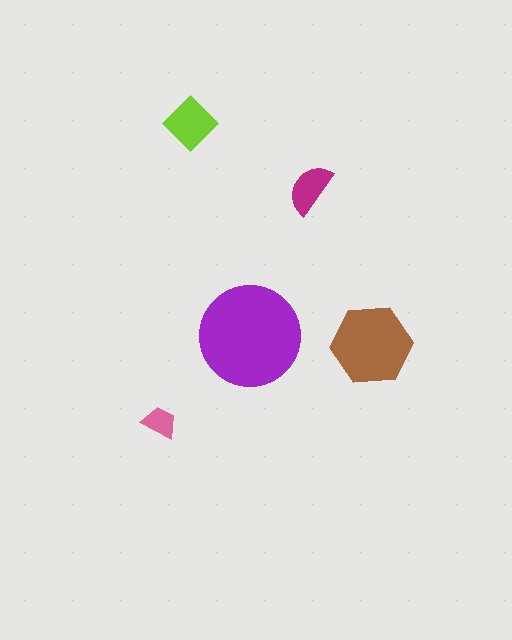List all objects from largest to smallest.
The purple circle, the brown hexagon, the lime diamond, the magenta semicircle, the pink trapezoid.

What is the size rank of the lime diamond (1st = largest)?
3rd.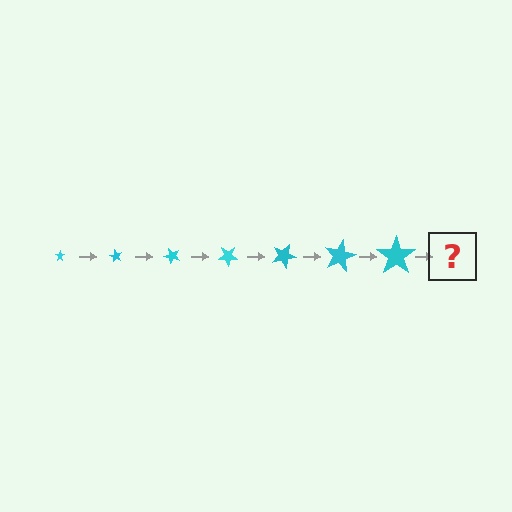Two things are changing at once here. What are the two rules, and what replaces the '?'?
The two rules are that the star grows larger each step and it rotates 60 degrees each step. The '?' should be a star, larger than the previous one and rotated 420 degrees from the start.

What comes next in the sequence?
The next element should be a star, larger than the previous one and rotated 420 degrees from the start.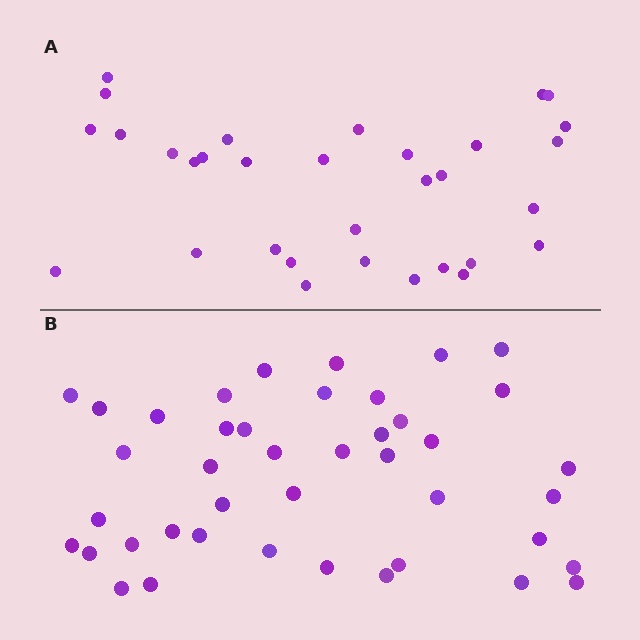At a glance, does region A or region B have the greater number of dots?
Region B (the bottom region) has more dots.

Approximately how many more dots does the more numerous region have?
Region B has roughly 10 or so more dots than region A.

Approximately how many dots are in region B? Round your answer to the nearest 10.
About 40 dots. (The exact count is 42, which rounds to 40.)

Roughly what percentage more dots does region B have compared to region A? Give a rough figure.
About 30% more.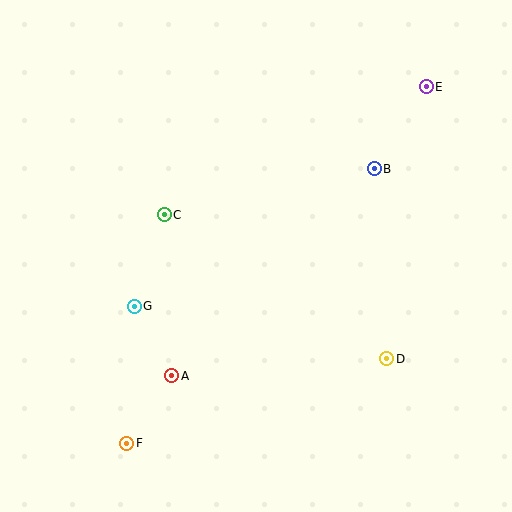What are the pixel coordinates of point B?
Point B is at (374, 169).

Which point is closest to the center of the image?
Point C at (164, 215) is closest to the center.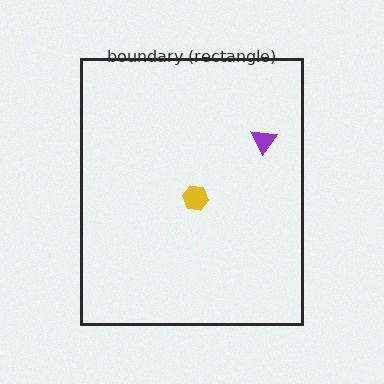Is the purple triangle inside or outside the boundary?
Inside.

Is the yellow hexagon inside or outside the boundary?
Inside.